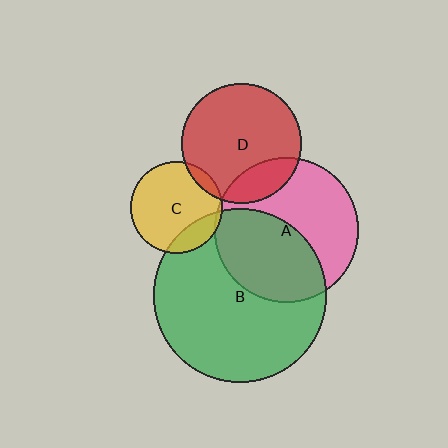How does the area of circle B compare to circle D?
Approximately 2.1 times.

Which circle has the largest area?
Circle B (green).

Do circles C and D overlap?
Yes.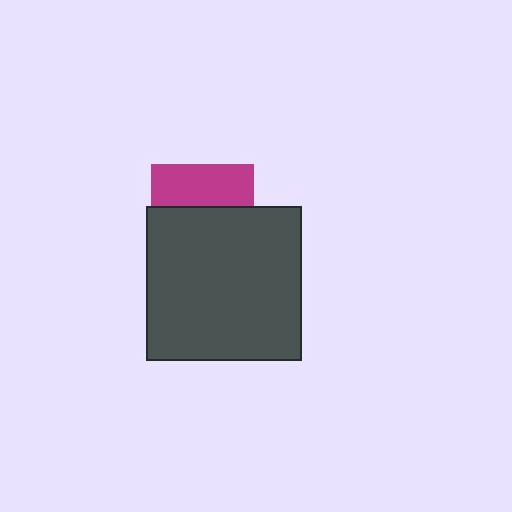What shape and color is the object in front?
The object in front is a dark gray square.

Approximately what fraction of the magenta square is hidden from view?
Roughly 60% of the magenta square is hidden behind the dark gray square.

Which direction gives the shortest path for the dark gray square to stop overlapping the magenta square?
Moving down gives the shortest separation.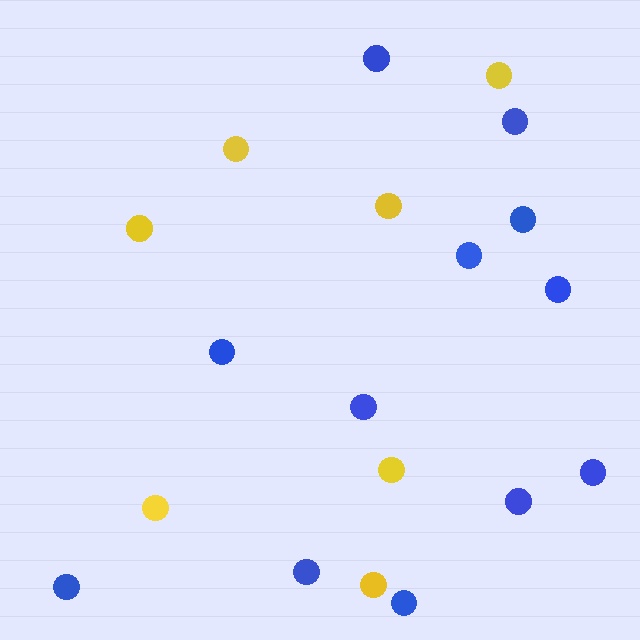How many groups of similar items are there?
There are 2 groups: one group of yellow circles (7) and one group of blue circles (12).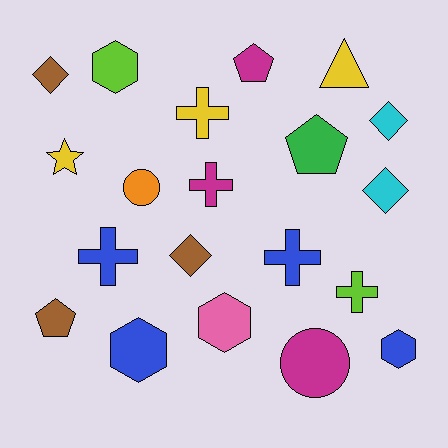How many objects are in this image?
There are 20 objects.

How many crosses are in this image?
There are 5 crosses.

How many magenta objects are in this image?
There are 3 magenta objects.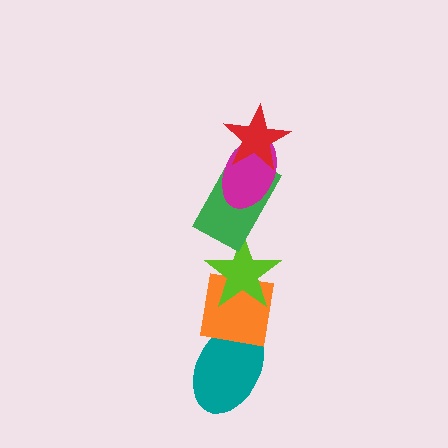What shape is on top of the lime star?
The green rectangle is on top of the lime star.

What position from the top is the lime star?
The lime star is 4th from the top.